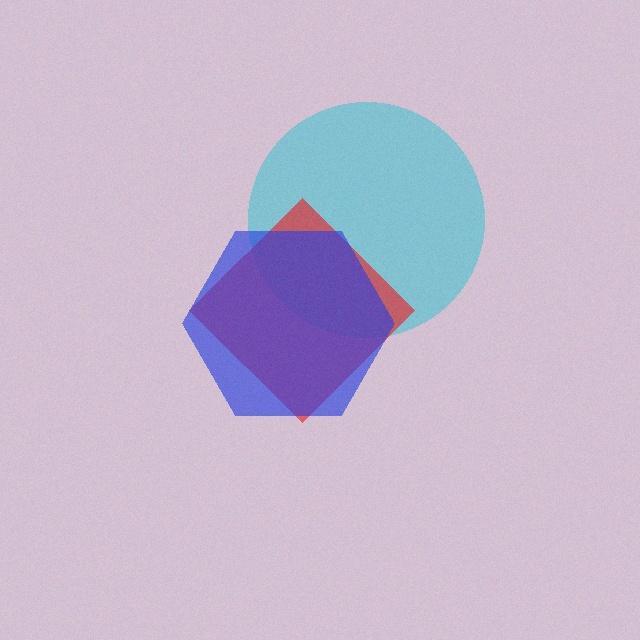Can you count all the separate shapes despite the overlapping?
Yes, there are 3 separate shapes.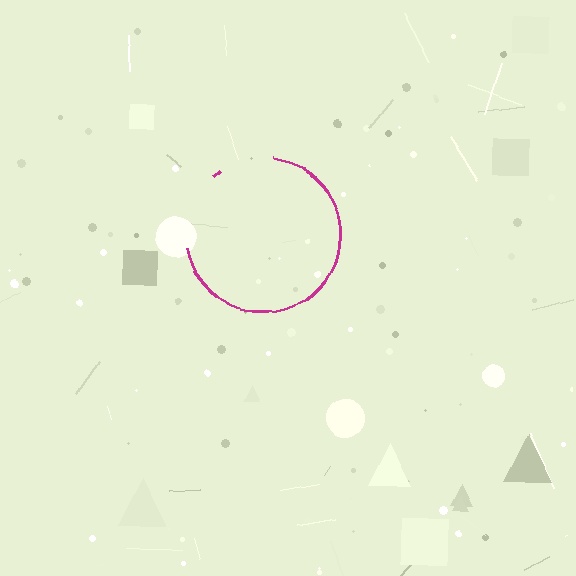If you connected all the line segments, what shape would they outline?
They would outline a circle.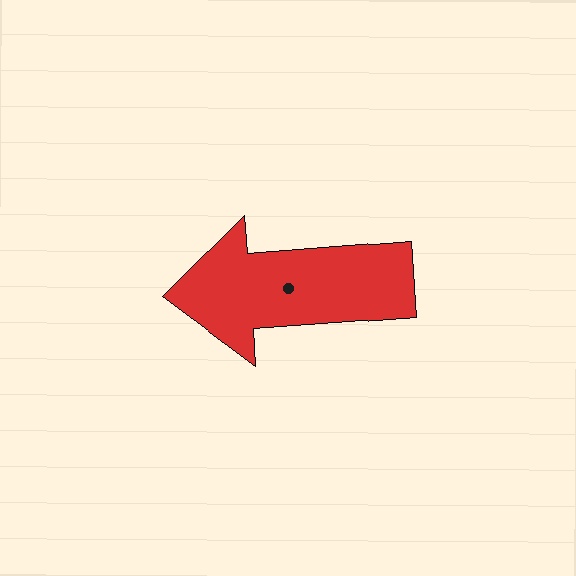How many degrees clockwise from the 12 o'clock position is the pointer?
Approximately 266 degrees.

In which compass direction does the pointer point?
West.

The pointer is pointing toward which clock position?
Roughly 9 o'clock.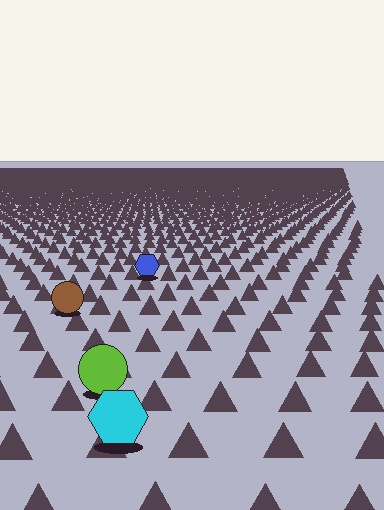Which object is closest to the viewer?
The cyan hexagon is closest. The texture marks near it are larger and more spread out.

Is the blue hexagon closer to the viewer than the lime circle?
No. The lime circle is closer — you can tell from the texture gradient: the ground texture is coarser near it.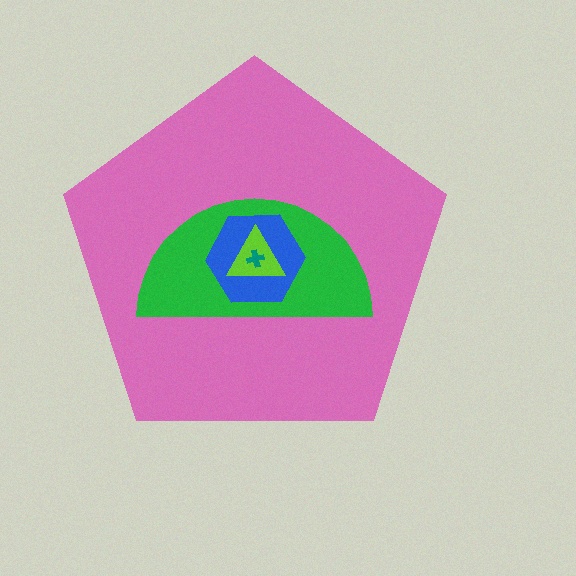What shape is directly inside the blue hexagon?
The lime triangle.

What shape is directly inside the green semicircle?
The blue hexagon.